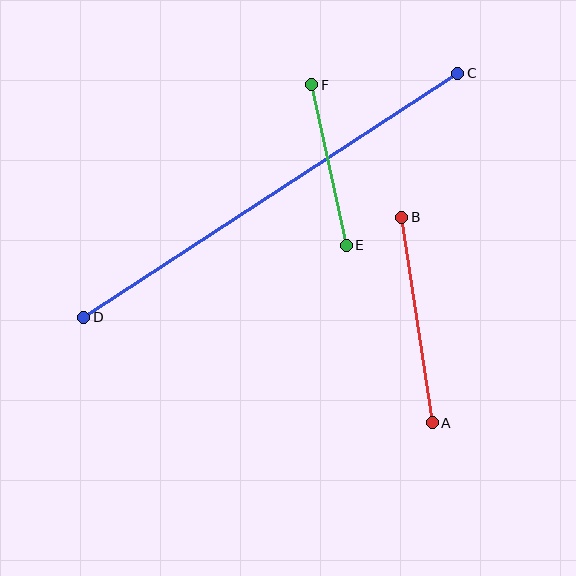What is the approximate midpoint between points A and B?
The midpoint is at approximately (417, 320) pixels.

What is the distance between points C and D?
The distance is approximately 446 pixels.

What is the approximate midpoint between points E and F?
The midpoint is at approximately (329, 165) pixels.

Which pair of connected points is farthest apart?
Points C and D are farthest apart.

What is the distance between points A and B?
The distance is approximately 208 pixels.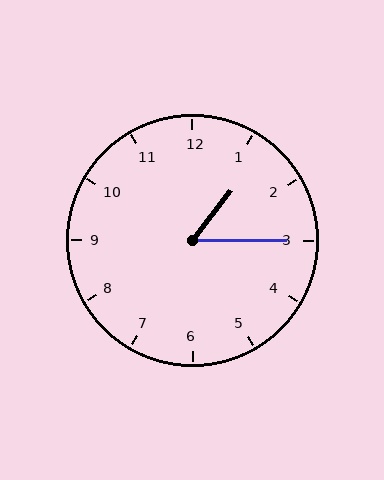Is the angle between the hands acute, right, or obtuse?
It is acute.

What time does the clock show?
1:15.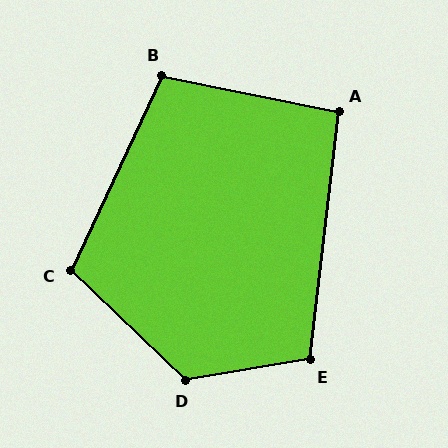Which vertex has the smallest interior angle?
A, at approximately 95 degrees.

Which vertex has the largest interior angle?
D, at approximately 127 degrees.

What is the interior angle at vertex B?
Approximately 104 degrees (obtuse).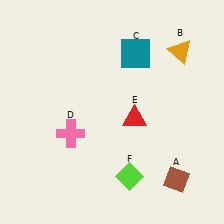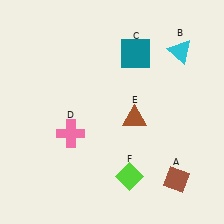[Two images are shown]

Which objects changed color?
B changed from orange to cyan. E changed from red to brown.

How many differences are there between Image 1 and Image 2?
There are 2 differences between the two images.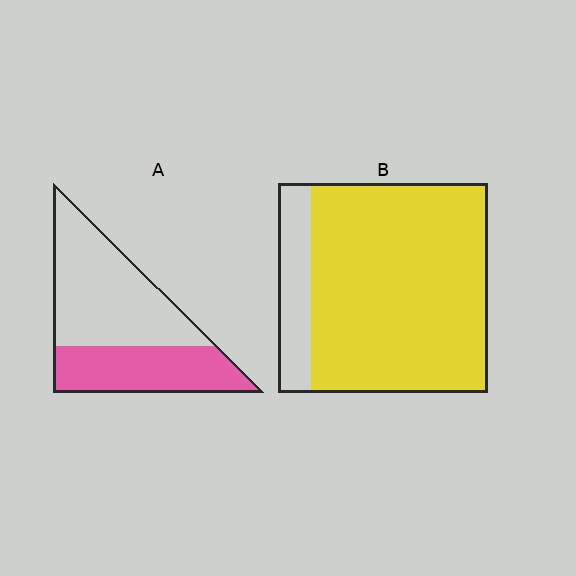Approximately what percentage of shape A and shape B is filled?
A is approximately 40% and B is approximately 85%.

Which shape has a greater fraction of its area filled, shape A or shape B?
Shape B.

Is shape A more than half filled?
No.